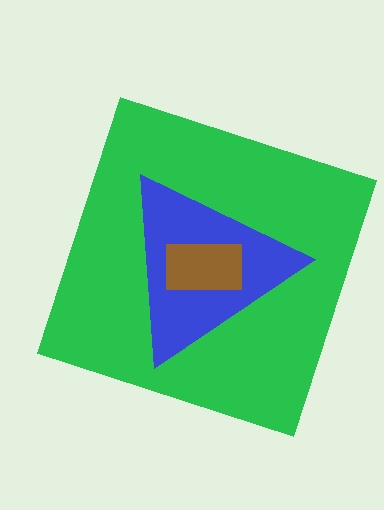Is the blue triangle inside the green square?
Yes.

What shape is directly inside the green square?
The blue triangle.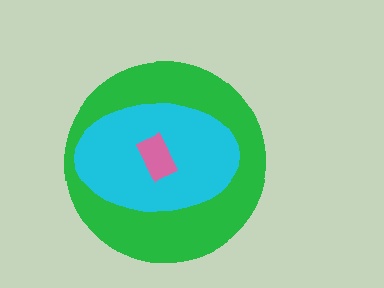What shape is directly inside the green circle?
The cyan ellipse.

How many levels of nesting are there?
3.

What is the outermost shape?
The green circle.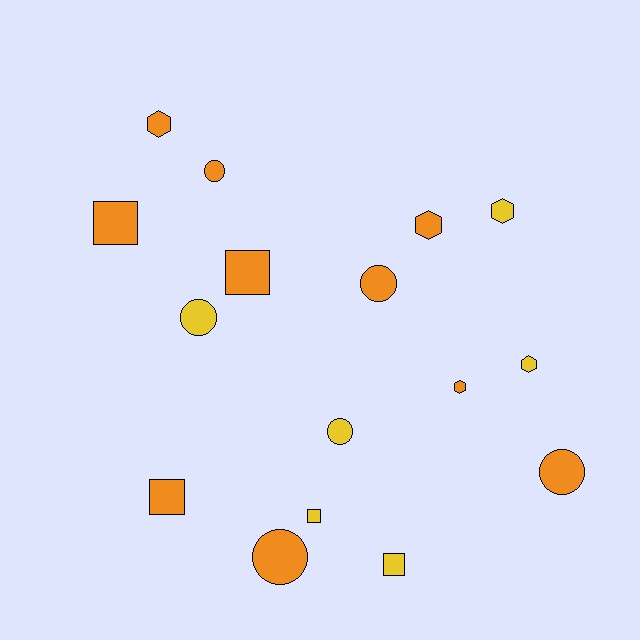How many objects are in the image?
There are 16 objects.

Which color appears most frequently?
Orange, with 10 objects.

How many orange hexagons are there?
There are 3 orange hexagons.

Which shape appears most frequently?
Circle, with 6 objects.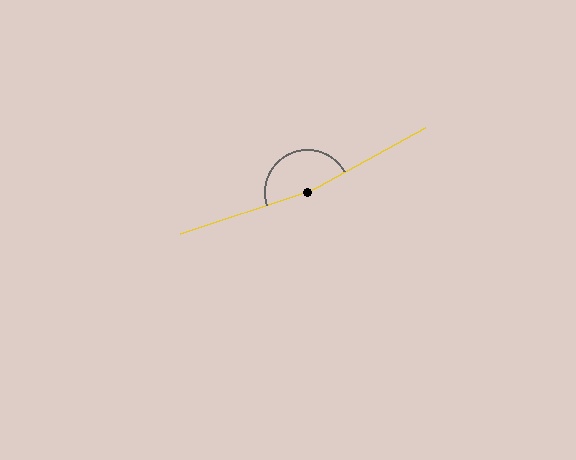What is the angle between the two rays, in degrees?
Approximately 170 degrees.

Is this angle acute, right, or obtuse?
It is obtuse.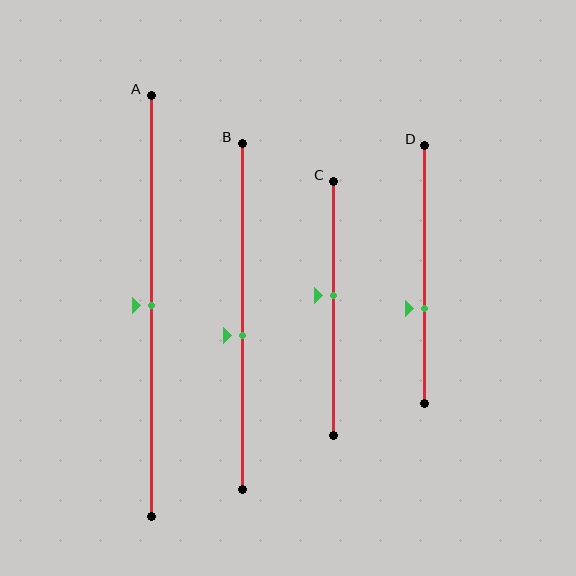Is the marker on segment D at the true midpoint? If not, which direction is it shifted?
No, the marker on segment D is shifted downward by about 13% of the segment length.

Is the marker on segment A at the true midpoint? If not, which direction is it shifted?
Yes, the marker on segment A is at the true midpoint.